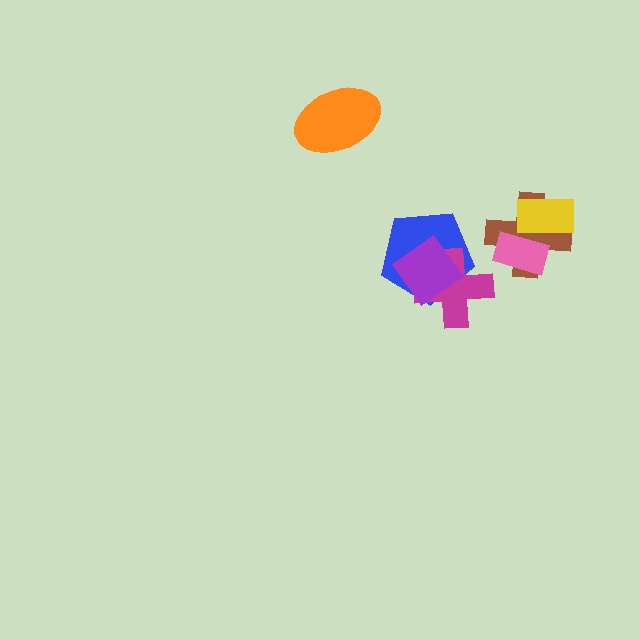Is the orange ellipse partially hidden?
No, no other shape covers it.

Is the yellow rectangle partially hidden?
Yes, it is partially covered by another shape.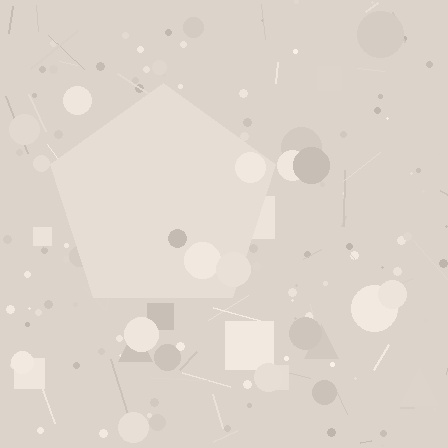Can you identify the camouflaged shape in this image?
The camouflaged shape is a pentagon.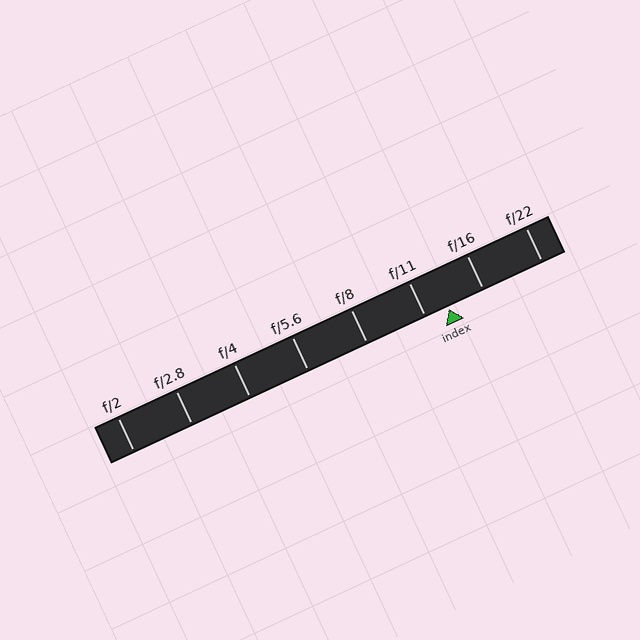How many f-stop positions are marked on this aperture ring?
There are 8 f-stop positions marked.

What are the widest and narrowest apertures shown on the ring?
The widest aperture shown is f/2 and the narrowest is f/22.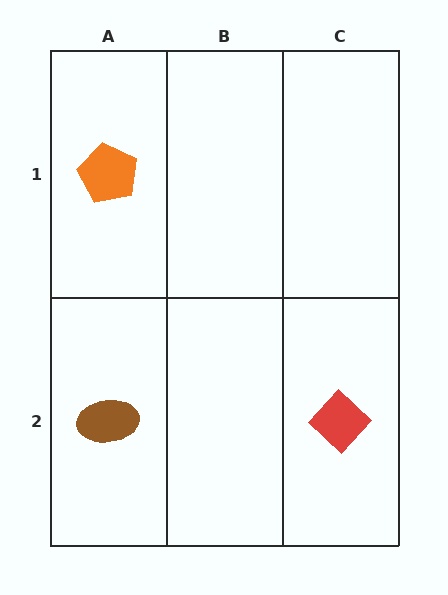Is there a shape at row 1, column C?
No, that cell is empty.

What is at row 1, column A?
An orange pentagon.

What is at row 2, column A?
A brown ellipse.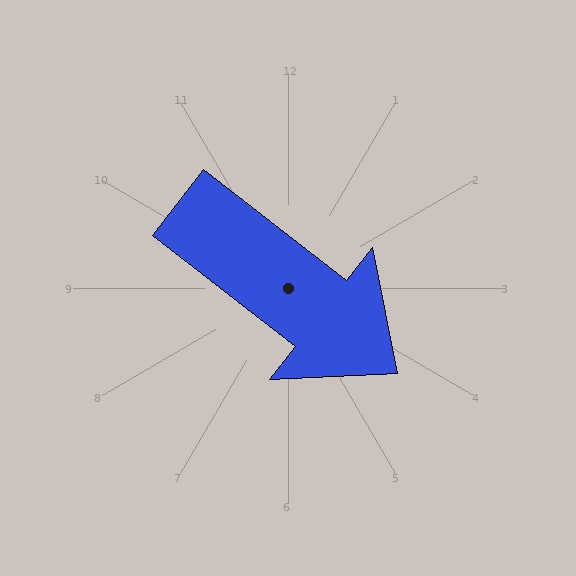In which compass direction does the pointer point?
Southeast.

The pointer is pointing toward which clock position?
Roughly 4 o'clock.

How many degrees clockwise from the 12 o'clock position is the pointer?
Approximately 128 degrees.